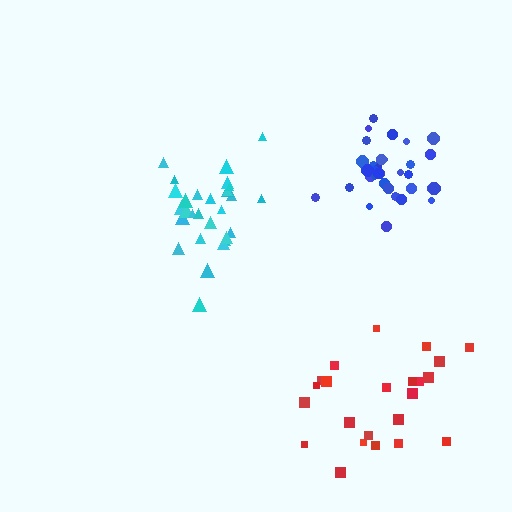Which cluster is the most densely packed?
Blue.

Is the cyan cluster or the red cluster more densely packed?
Cyan.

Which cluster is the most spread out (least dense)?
Red.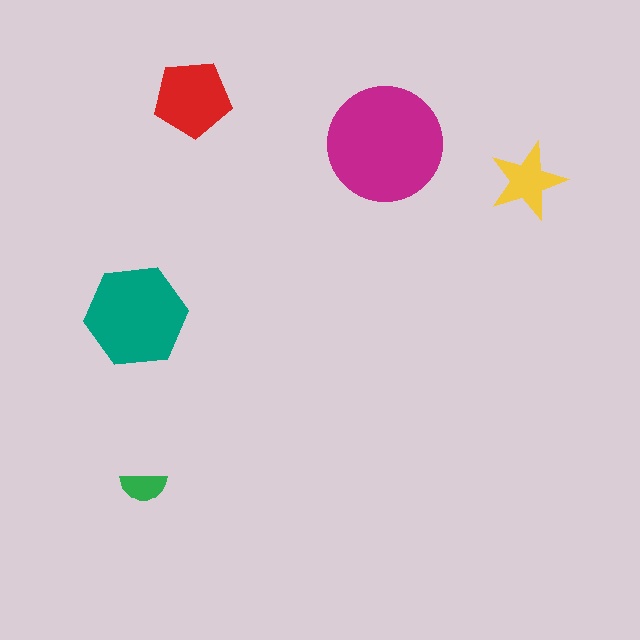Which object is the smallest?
The green semicircle.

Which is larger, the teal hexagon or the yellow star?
The teal hexagon.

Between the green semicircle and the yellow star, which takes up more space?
The yellow star.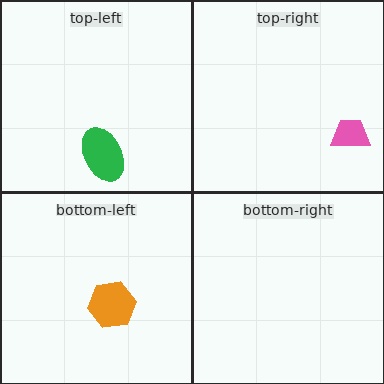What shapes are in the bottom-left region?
The orange hexagon.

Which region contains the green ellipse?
The top-left region.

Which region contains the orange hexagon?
The bottom-left region.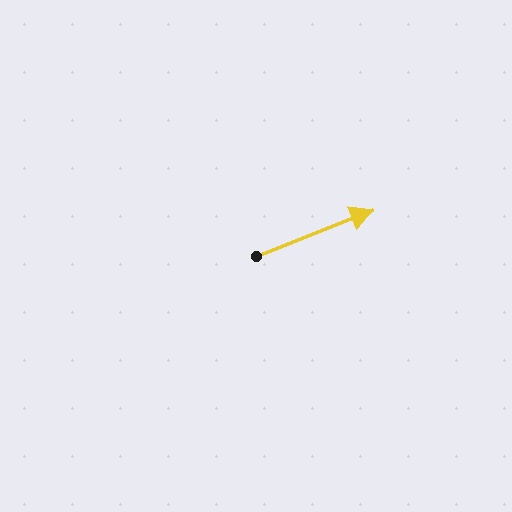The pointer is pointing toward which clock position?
Roughly 2 o'clock.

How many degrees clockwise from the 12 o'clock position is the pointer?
Approximately 69 degrees.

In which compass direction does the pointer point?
East.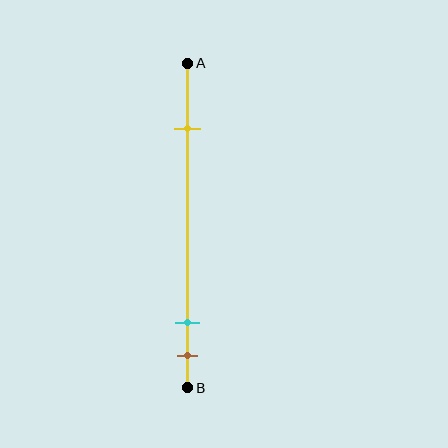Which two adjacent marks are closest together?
The cyan and brown marks are the closest adjacent pair.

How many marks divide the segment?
There are 3 marks dividing the segment.